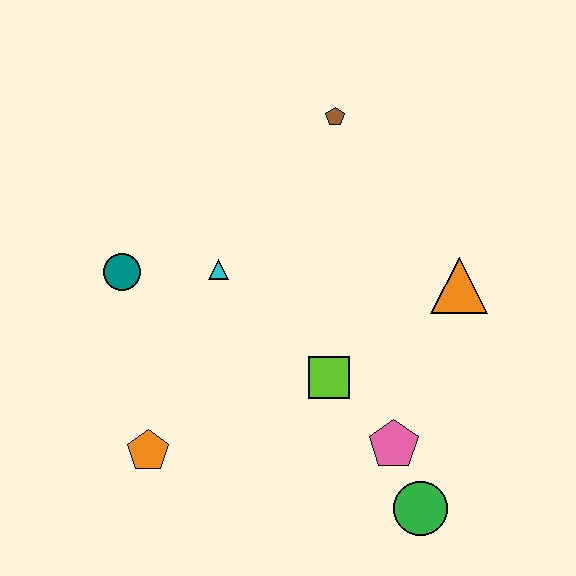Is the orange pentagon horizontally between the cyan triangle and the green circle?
No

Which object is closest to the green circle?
The pink pentagon is closest to the green circle.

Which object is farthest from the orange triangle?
The orange pentagon is farthest from the orange triangle.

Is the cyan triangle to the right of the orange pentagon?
Yes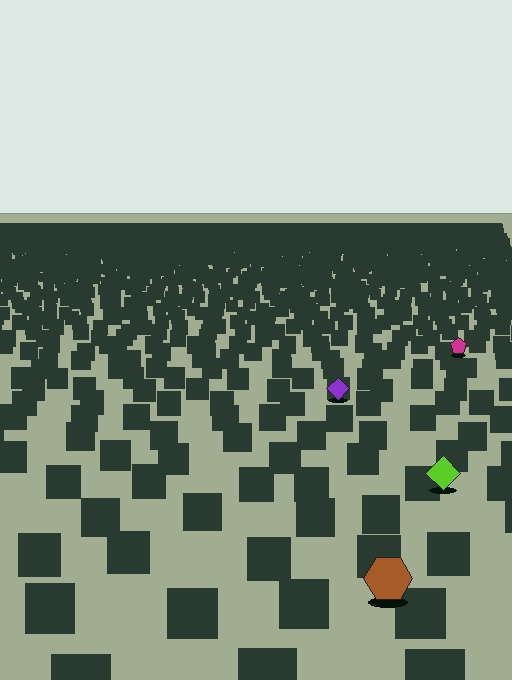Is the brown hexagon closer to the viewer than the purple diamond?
Yes. The brown hexagon is closer — you can tell from the texture gradient: the ground texture is coarser near it.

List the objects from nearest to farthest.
From nearest to farthest: the brown hexagon, the lime diamond, the purple diamond, the magenta pentagon.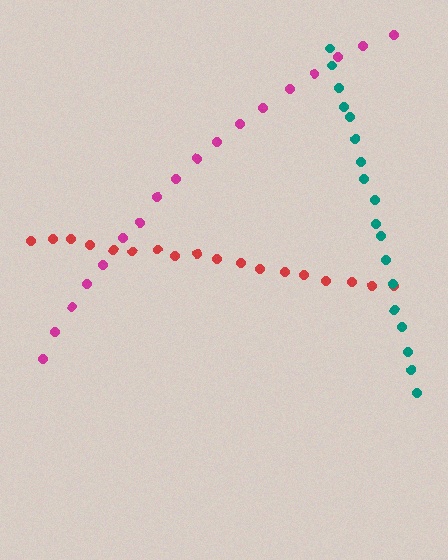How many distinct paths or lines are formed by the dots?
There are 3 distinct paths.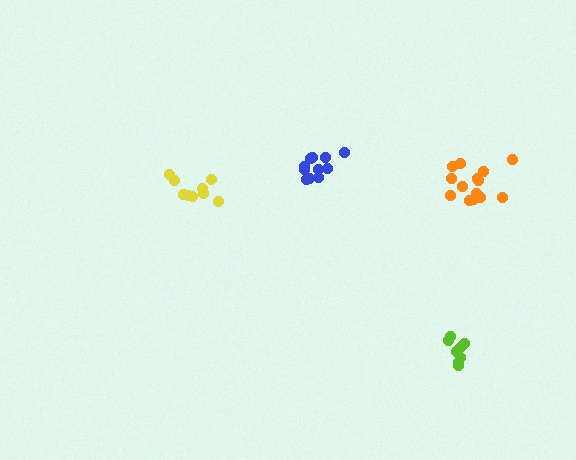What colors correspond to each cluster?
The clusters are colored: blue, yellow, lime, orange.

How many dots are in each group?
Group 1: 11 dots, Group 2: 9 dots, Group 3: 8 dots, Group 4: 14 dots (42 total).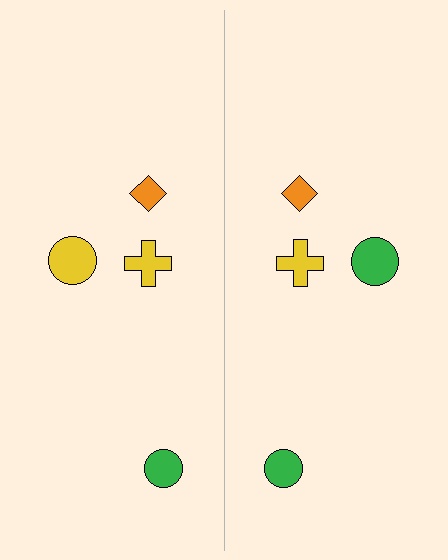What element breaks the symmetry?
The green circle on the right side breaks the symmetry — its mirror counterpart is yellow.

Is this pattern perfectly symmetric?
No, the pattern is not perfectly symmetric. The green circle on the right side breaks the symmetry — its mirror counterpart is yellow.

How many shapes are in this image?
There are 8 shapes in this image.